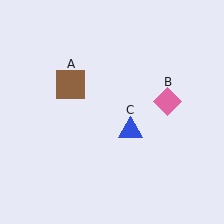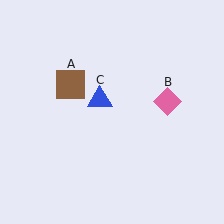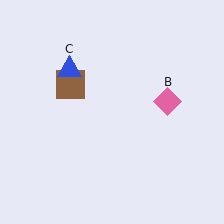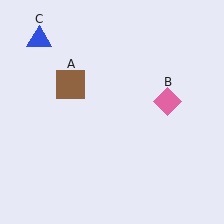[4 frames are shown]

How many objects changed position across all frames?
1 object changed position: blue triangle (object C).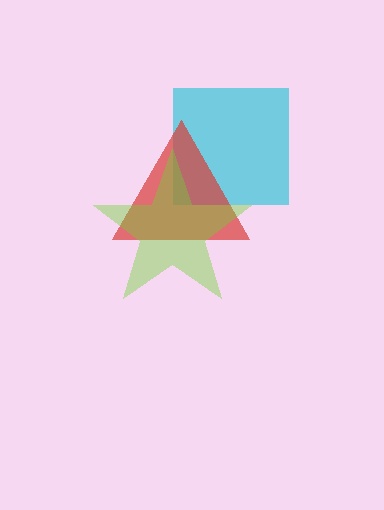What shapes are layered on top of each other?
The layered shapes are: a cyan square, a red triangle, a lime star.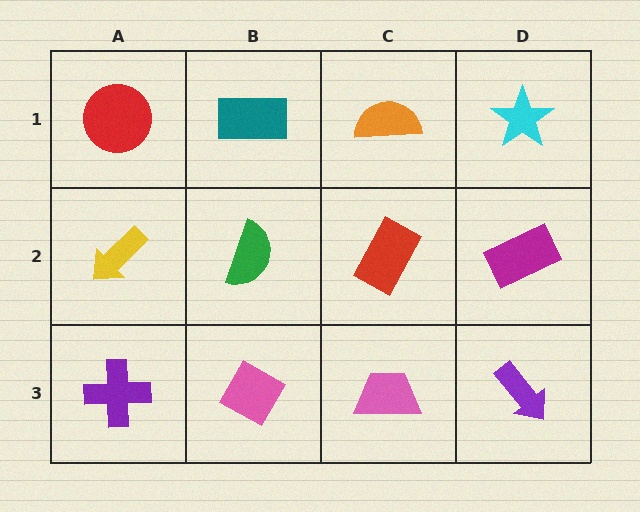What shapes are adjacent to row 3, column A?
A yellow arrow (row 2, column A), a pink diamond (row 3, column B).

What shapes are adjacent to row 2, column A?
A red circle (row 1, column A), a purple cross (row 3, column A), a green semicircle (row 2, column B).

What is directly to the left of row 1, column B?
A red circle.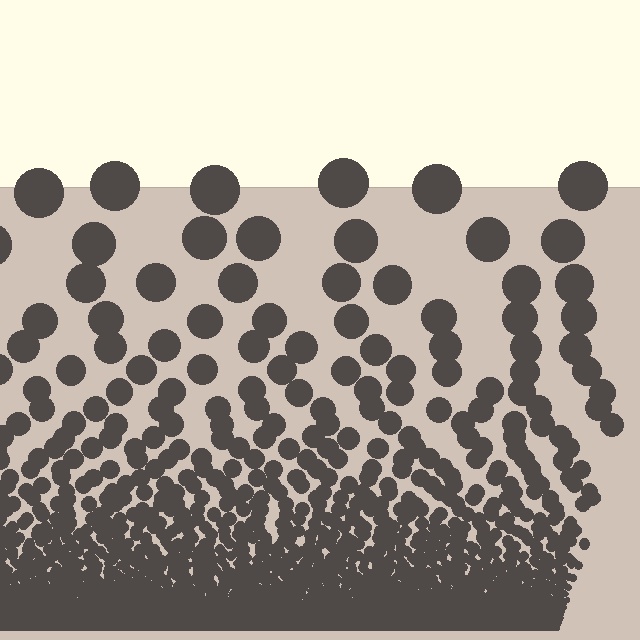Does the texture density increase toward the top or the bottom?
Density increases toward the bottom.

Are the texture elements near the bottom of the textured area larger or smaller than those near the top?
Smaller. The gradient is inverted — elements near the bottom are smaller and denser.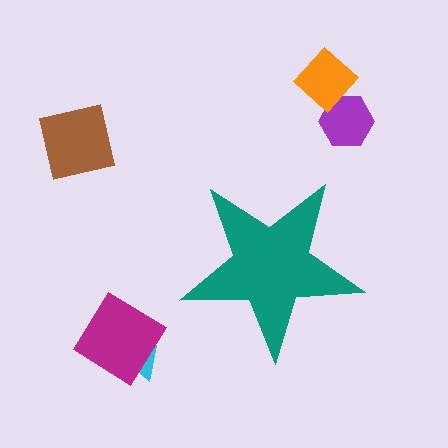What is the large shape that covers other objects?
A teal star.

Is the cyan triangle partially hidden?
No, the cyan triangle is fully visible.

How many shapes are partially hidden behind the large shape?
0 shapes are partially hidden.